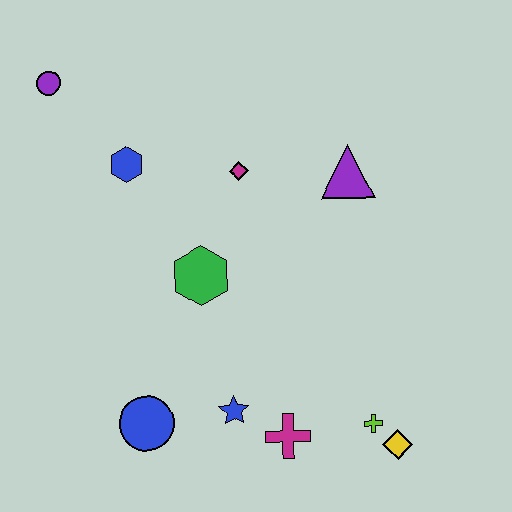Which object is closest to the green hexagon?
The magenta diamond is closest to the green hexagon.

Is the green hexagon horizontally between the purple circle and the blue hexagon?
No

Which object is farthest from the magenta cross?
The purple circle is farthest from the magenta cross.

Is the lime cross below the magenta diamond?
Yes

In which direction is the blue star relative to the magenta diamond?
The blue star is below the magenta diamond.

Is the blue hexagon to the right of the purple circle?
Yes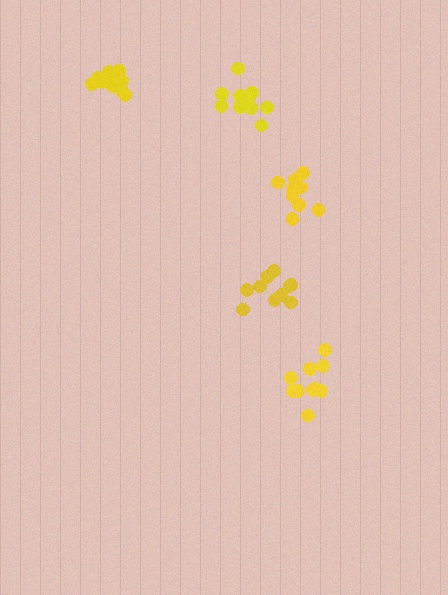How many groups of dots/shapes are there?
There are 5 groups.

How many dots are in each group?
Group 1: 10 dots, Group 2: 9 dots, Group 3: 10 dots, Group 4: 12 dots, Group 5: 11 dots (52 total).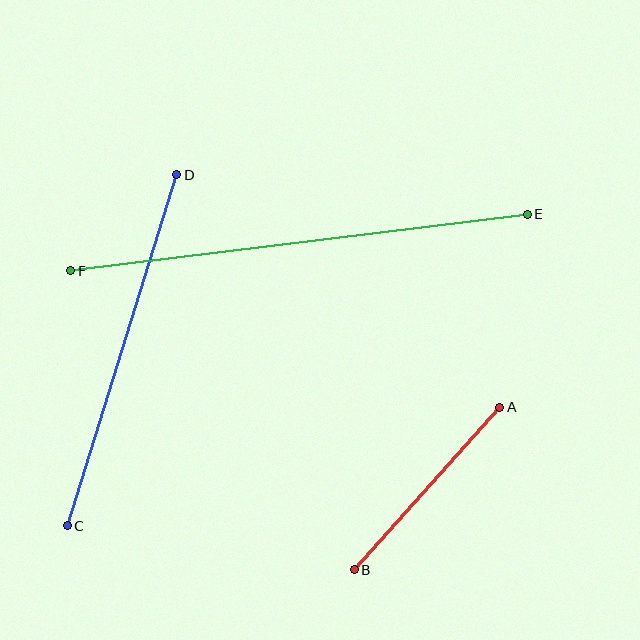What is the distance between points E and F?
The distance is approximately 460 pixels.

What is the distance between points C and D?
The distance is approximately 367 pixels.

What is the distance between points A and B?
The distance is approximately 218 pixels.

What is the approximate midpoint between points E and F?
The midpoint is at approximately (299, 243) pixels.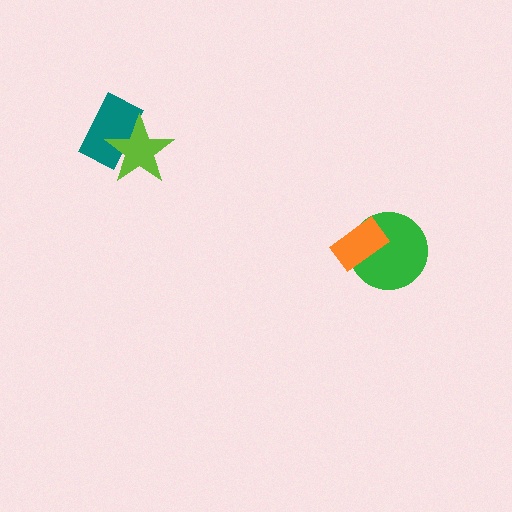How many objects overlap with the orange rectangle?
1 object overlaps with the orange rectangle.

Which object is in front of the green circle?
The orange rectangle is in front of the green circle.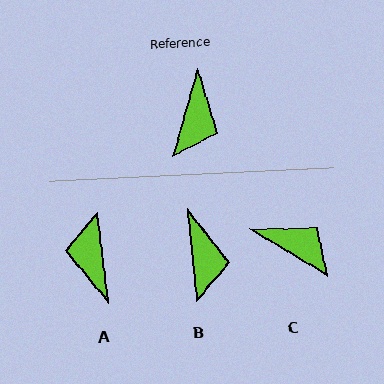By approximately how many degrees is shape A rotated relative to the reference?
Approximately 157 degrees clockwise.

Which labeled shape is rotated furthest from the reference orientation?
A, about 157 degrees away.